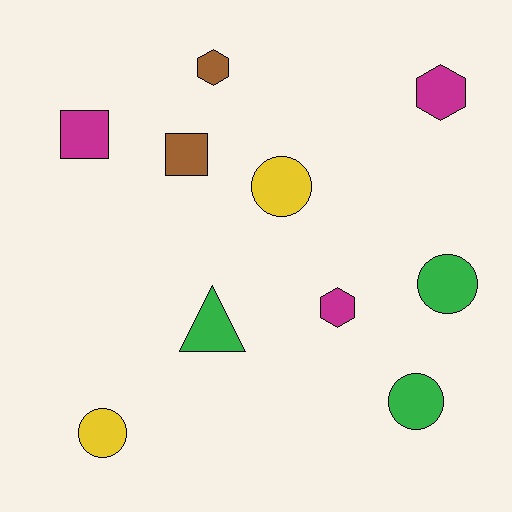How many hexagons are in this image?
There are 3 hexagons.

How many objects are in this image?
There are 10 objects.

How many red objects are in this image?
There are no red objects.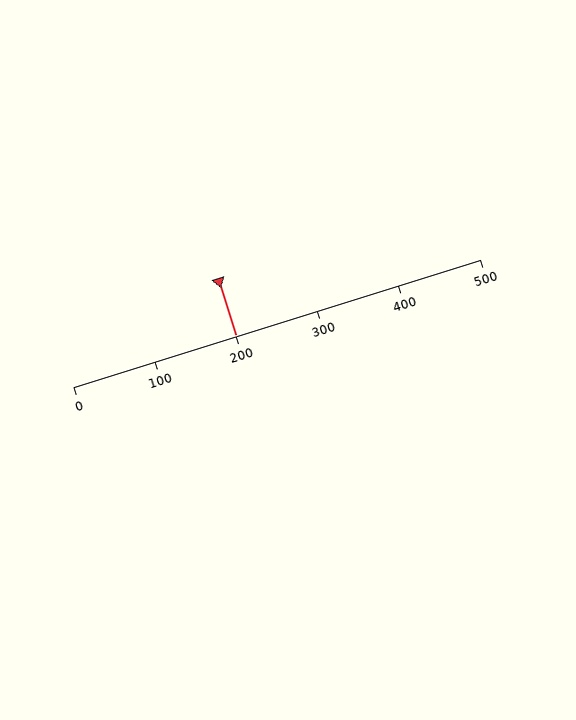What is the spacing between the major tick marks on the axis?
The major ticks are spaced 100 apart.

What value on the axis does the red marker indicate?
The marker indicates approximately 200.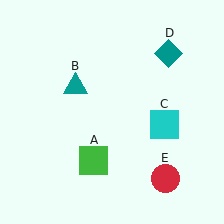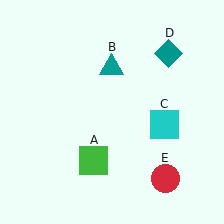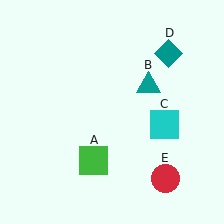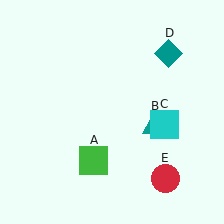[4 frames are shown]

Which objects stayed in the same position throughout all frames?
Green square (object A) and cyan square (object C) and teal diamond (object D) and red circle (object E) remained stationary.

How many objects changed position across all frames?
1 object changed position: teal triangle (object B).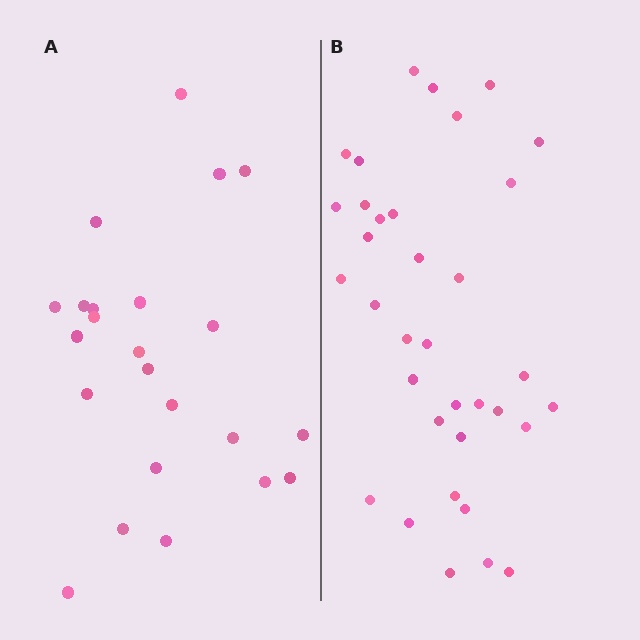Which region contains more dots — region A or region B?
Region B (the right region) has more dots.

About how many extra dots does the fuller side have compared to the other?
Region B has roughly 12 or so more dots than region A.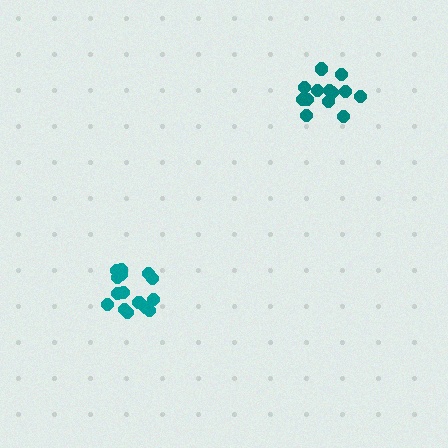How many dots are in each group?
Group 1: 13 dots, Group 2: 15 dots (28 total).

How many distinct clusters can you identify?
There are 2 distinct clusters.